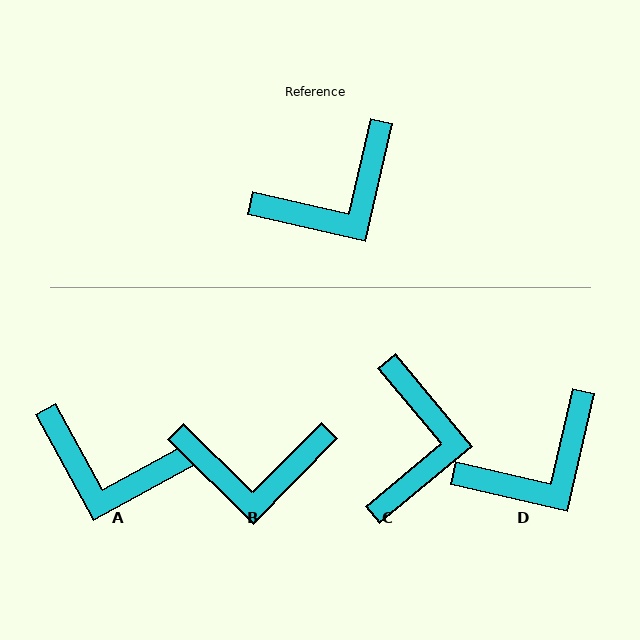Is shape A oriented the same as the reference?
No, it is off by about 48 degrees.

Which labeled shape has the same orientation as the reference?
D.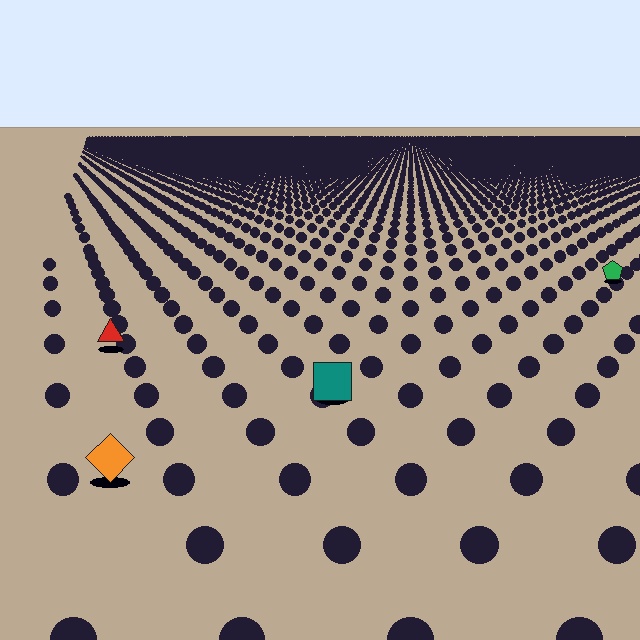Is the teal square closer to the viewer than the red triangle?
Yes. The teal square is closer — you can tell from the texture gradient: the ground texture is coarser near it.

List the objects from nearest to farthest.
From nearest to farthest: the orange diamond, the teal square, the red triangle, the green pentagon.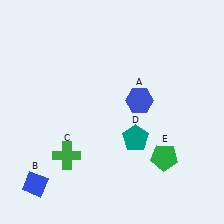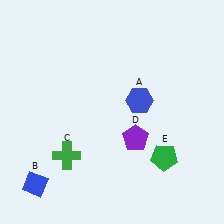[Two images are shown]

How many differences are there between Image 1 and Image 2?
There is 1 difference between the two images.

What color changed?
The pentagon (D) changed from teal in Image 1 to purple in Image 2.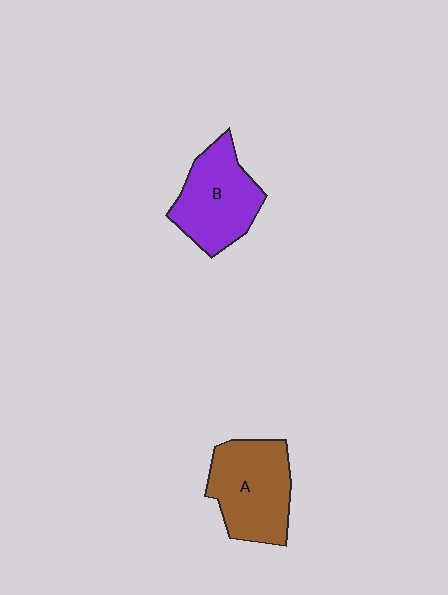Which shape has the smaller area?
Shape B (purple).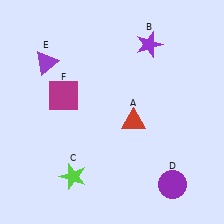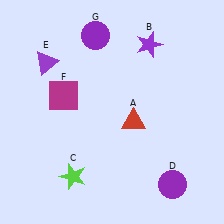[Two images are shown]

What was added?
A purple circle (G) was added in Image 2.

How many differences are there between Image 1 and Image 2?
There is 1 difference between the two images.